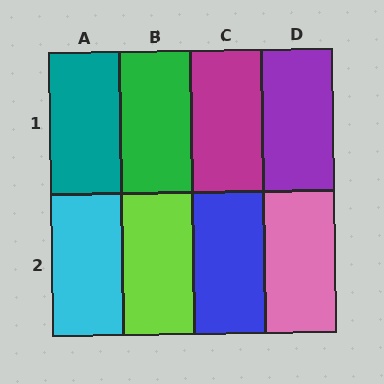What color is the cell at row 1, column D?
Purple.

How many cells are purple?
1 cell is purple.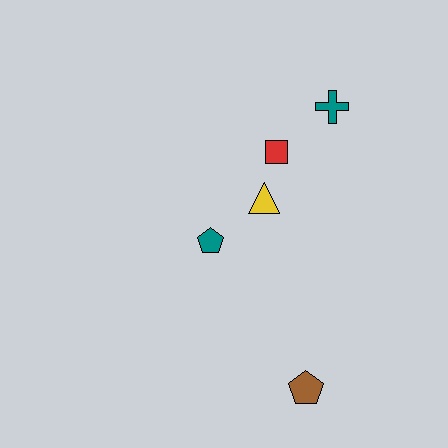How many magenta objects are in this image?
There are no magenta objects.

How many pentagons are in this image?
There are 2 pentagons.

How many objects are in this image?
There are 5 objects.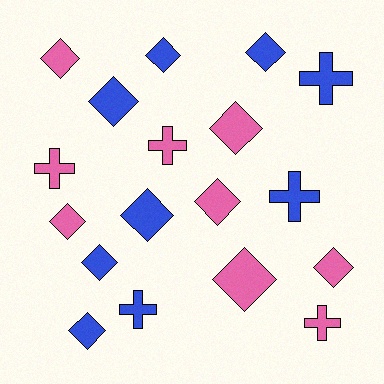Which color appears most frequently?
Blue, with 9 objects.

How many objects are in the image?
There are 18 objects.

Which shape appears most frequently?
Diamond, with 12 objects.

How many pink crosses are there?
There are 3 pink crosses.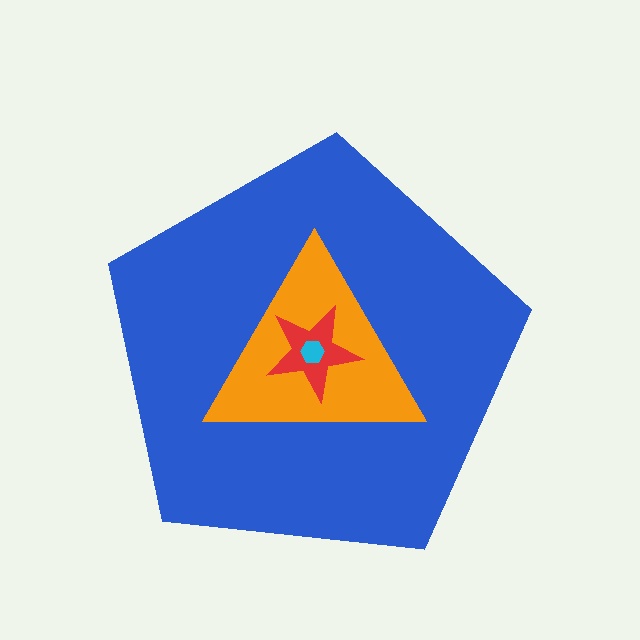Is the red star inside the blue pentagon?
Yes.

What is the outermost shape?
The blue pentagon.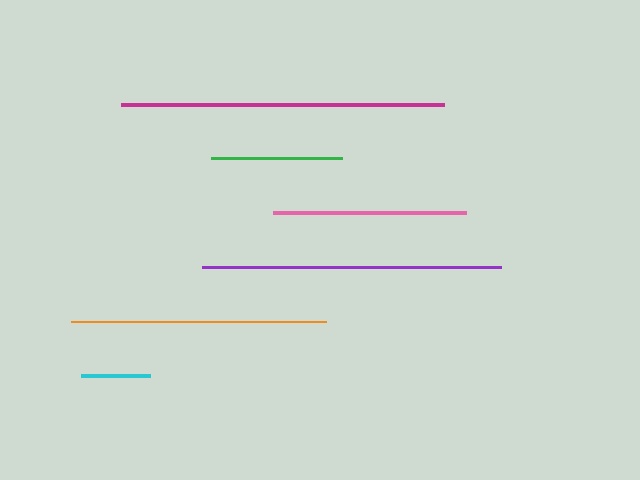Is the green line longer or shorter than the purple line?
The purple line is longer than the green line.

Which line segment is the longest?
The magenta line is the longest at approximately 323 pixels.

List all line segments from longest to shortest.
From longest to shortest: magenta, purple, orange, pink, green, cyan.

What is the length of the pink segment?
The pink segment is approximately 193 pixels long.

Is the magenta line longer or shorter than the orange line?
The magenta line is longer than the orange line.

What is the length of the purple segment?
The purple segment is approximately 299 pixels long.